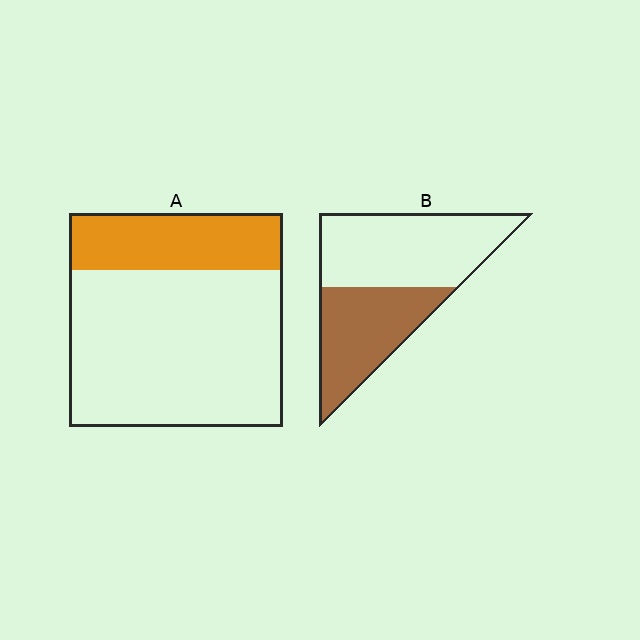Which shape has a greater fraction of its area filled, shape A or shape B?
Shape B.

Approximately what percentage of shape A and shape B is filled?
A is approximately 25% and B is approximately 45%.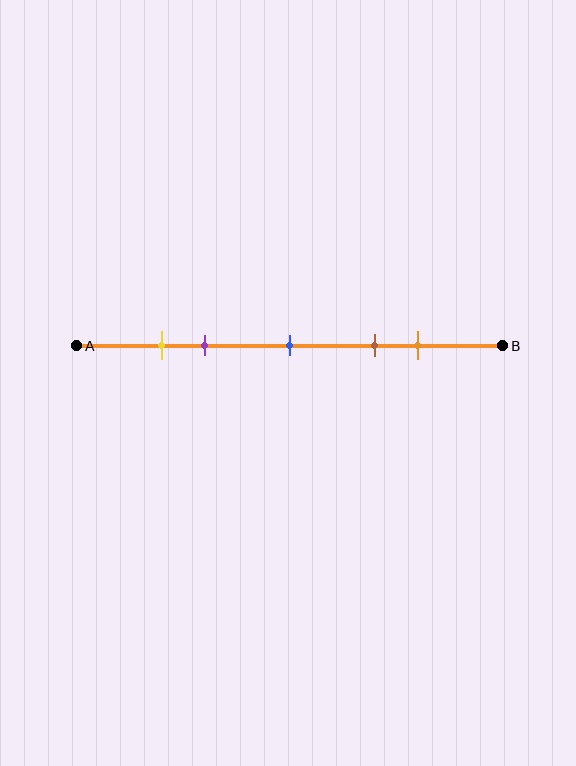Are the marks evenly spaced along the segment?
No, the marks are not evenly spaced.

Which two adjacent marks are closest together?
The yellow and purple marks are the closest adjacent pair.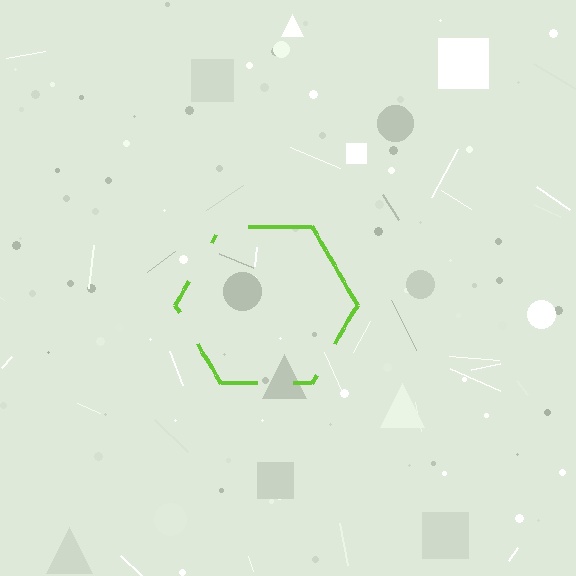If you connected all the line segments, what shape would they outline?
They would outline a hexagon.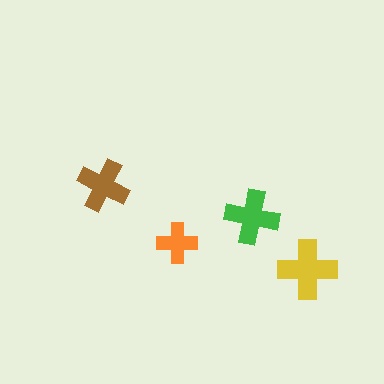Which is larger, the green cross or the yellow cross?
The yellow one.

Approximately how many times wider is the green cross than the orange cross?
About 1.5 times wider.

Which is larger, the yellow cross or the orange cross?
The yellow one.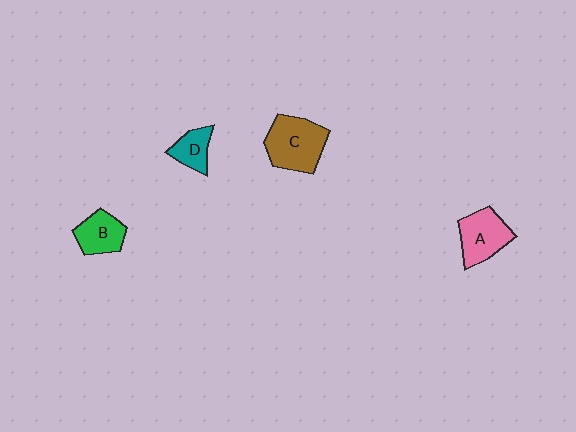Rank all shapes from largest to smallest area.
From largest to smallest: C (brown), A (pink), B (green), D (teal).